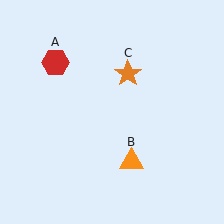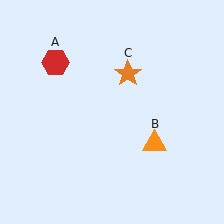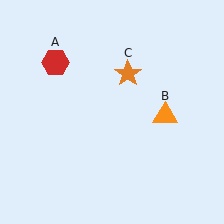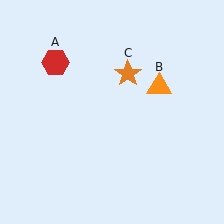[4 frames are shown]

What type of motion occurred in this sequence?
The orange triangle (object B) rotated counterclockwise around the center of the scene.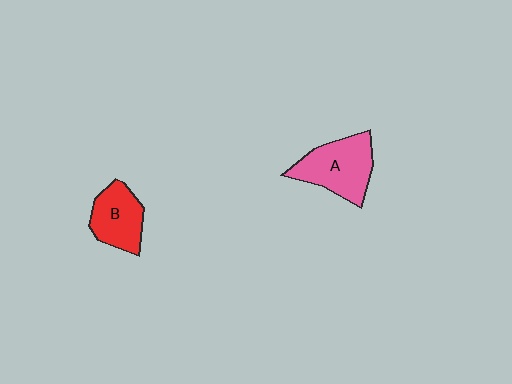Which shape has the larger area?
Shape A (pink).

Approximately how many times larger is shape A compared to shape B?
Approximately 1.3 times.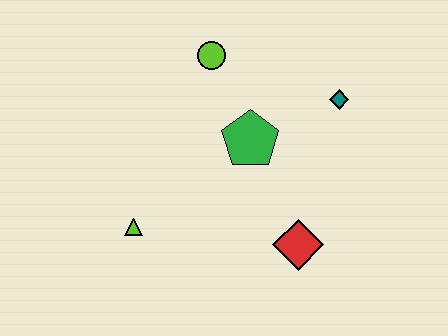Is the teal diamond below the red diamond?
No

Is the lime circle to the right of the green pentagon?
No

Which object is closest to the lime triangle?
The green pentagon is closest to the lime triangle.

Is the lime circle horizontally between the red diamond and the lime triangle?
Yes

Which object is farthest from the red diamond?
The lime circle is farthest from the red diamond.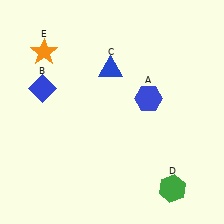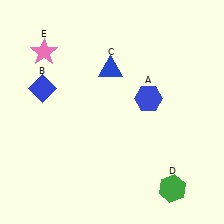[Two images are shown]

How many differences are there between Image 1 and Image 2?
There is 1 difference between the two images.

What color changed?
The star (E) changed from orange in Image 1 to pink in Image 2.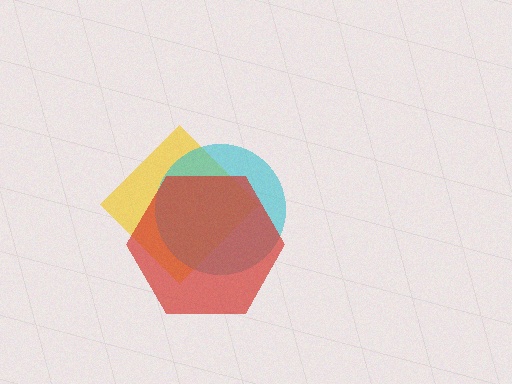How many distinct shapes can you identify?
There are 3 distinct shapes: a yellow diamond, a cyan circle, a red hexagon.